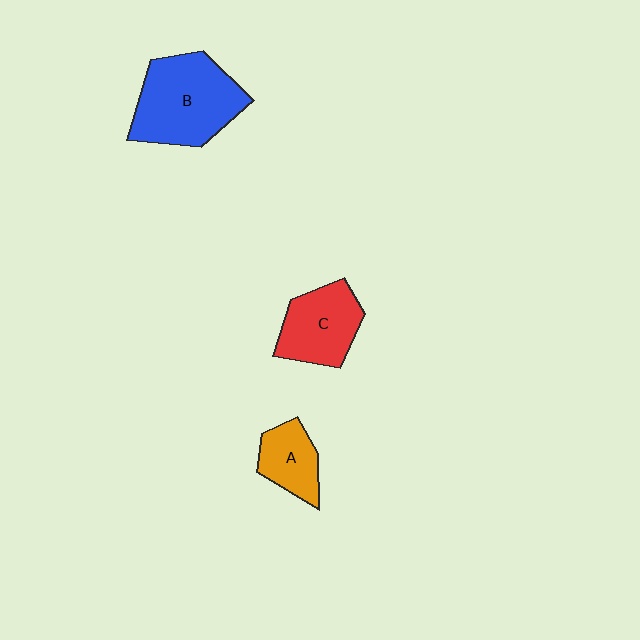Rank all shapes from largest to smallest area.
From largest to smallest: B (blue), C (red), A (orange).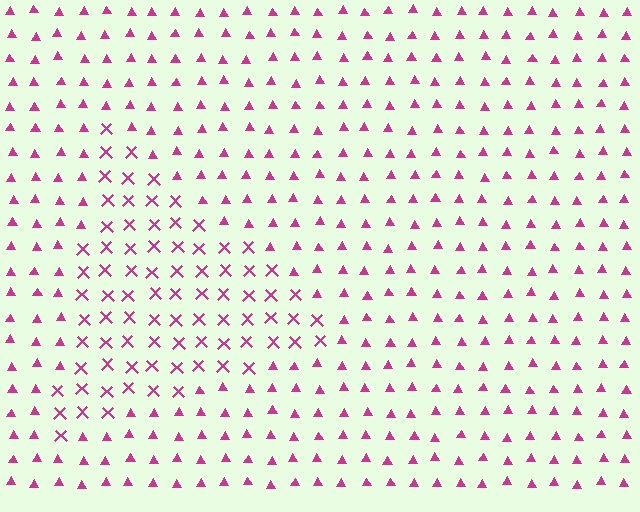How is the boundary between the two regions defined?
The boundary is defined by a change in element shape: X marks inside vs. triangles outside. All elements share the same color and spacing.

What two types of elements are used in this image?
The image uses X marks inside the triangle region and triangles outside it.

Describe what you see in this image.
The image is filled with small magenta elements arranged in a uniform grid. A triangle-shaped region contains X marks, while the surrounding area contains triangles. The boundary is defined purely by the change in element shape.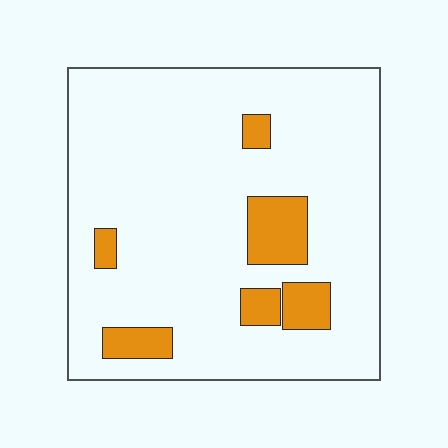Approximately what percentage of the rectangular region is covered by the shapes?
Approximately 15%.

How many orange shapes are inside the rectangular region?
6.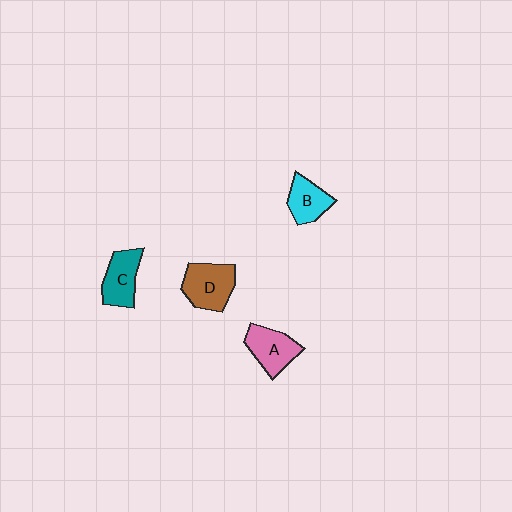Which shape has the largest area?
Shape D (brown).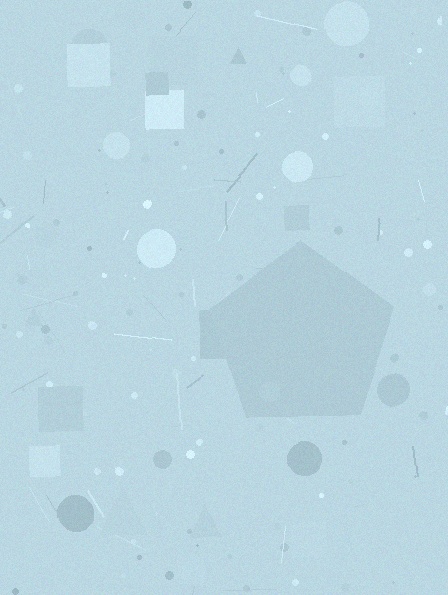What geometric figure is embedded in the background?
A pentagon is embedded in the background.